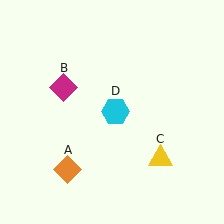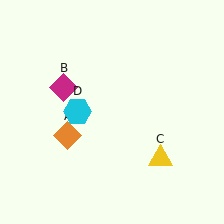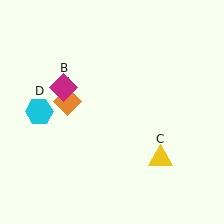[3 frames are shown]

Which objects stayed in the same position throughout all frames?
Magenta diamond (object B) and yellow triangle (object C) remained stationary.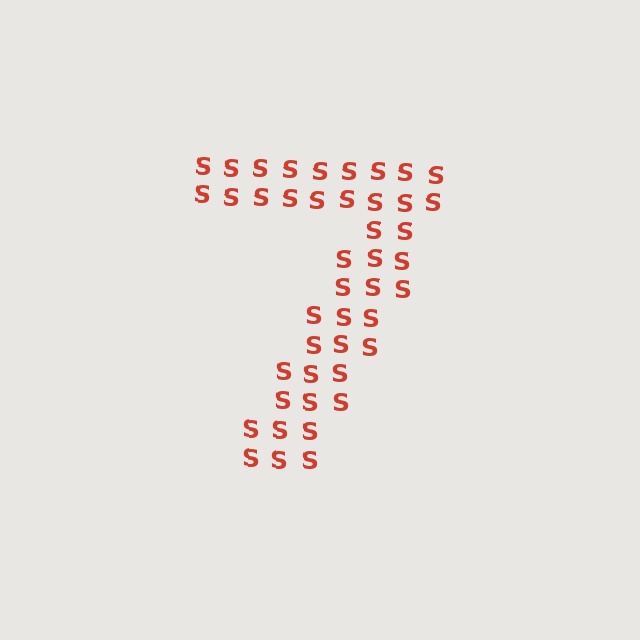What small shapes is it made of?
It is made of small letter S's.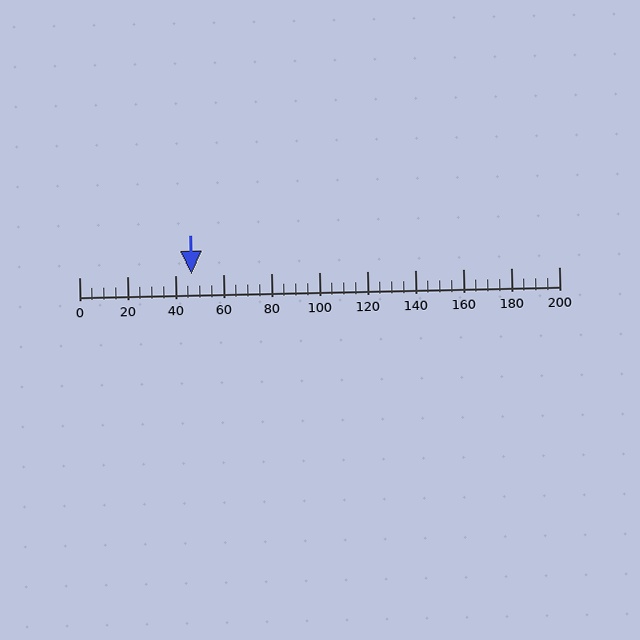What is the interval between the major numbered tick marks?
The major tick marks are spaced 20 units apart.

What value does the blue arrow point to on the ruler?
The blue arrow points to approximately 47.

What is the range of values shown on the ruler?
The ruler shows values from 0 to 200.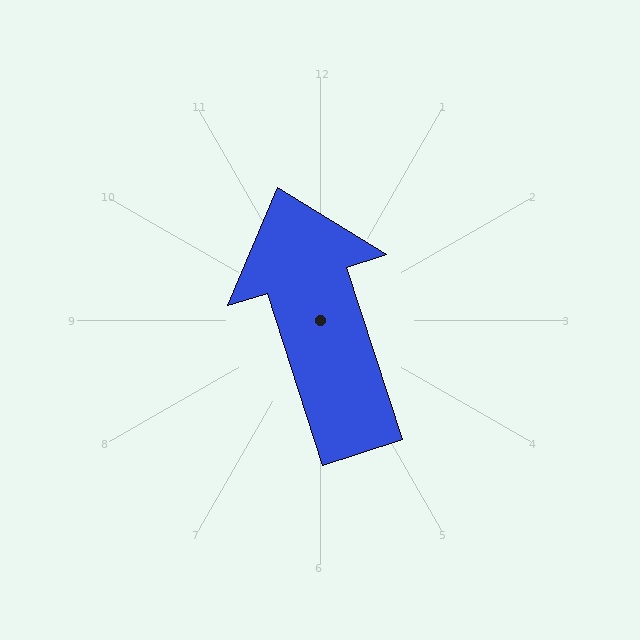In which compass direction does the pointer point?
North.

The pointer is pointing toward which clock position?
Roughly 11 o'clock.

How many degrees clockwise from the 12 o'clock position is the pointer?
Approximately 342 degrees.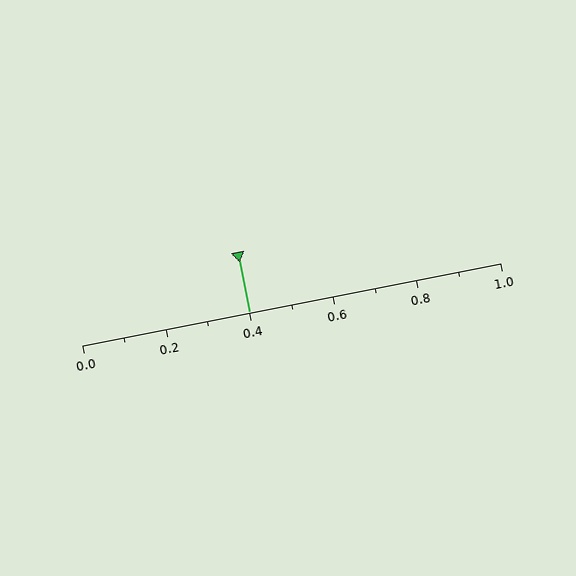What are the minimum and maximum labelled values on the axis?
The axis runs from 0.0 to 1.0.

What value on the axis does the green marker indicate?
The marker indicates approximately 0.4.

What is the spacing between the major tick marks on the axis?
The major ticks are spaced 0.2 apart.